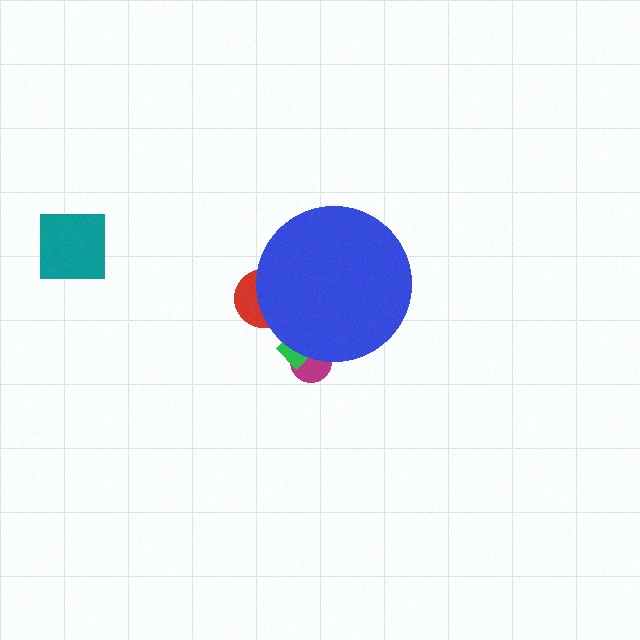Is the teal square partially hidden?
No, the teal square is fully visible.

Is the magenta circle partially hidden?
Yes, the magenta circle is partially hidden behind the blue circle.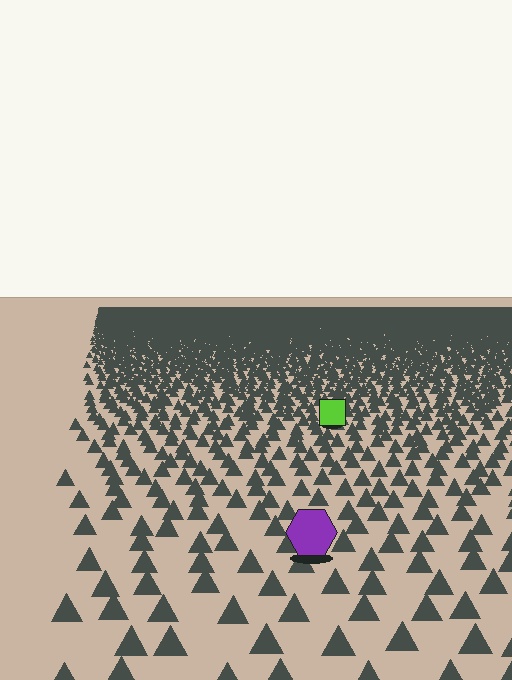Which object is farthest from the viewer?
The lime square is farthest from the viewer. It appears smaller and the ground texture around it is denser.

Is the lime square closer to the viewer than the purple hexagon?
No. The purple hexagon is closer — you can tell from the texture gradient: the ground texture is coarser near it.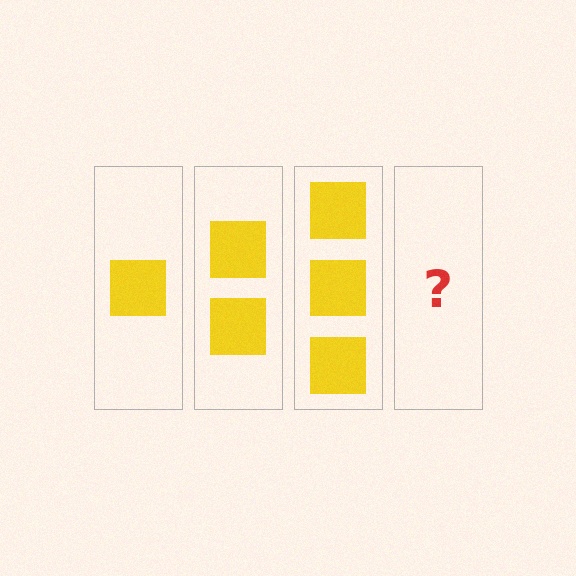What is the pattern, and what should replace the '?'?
The pattern is that each step adds one more square. The '?' should be 4 squares.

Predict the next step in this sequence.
The next step is 4 squares.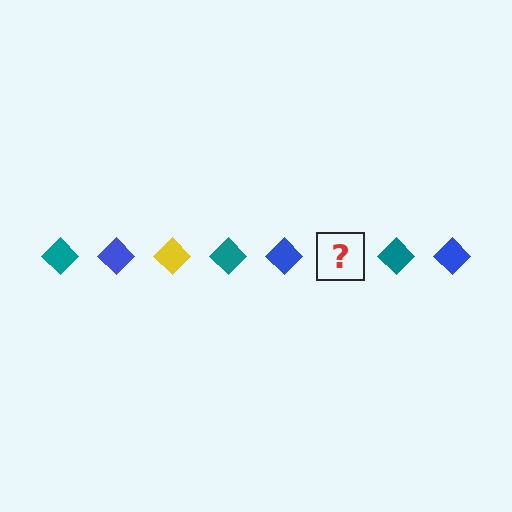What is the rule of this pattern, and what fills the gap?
The rule is that the pattern cycles through teal, blue, yellow diamonds. The gap should be filled with a yellow diamond.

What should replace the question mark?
The question mark should be replaced with a yellow diamond.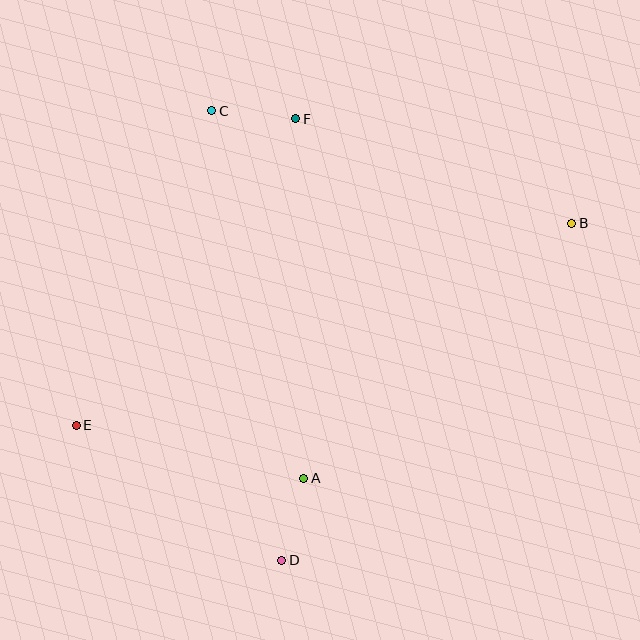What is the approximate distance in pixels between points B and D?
The distance between B and D is approximately 445 pixels.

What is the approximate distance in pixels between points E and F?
The distance between E and F is approximately 377 pixels.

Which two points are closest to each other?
Points C and F are closest to each other.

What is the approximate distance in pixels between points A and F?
The distance between A and F is approximately 360 pixels.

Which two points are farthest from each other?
Points B and E are farthest from each other.